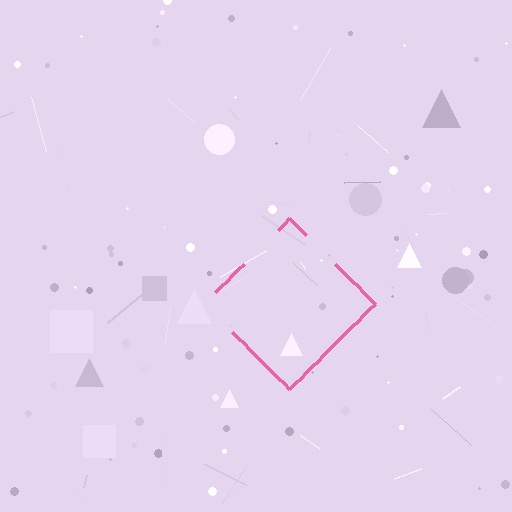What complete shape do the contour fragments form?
The contour fragments form a diamond.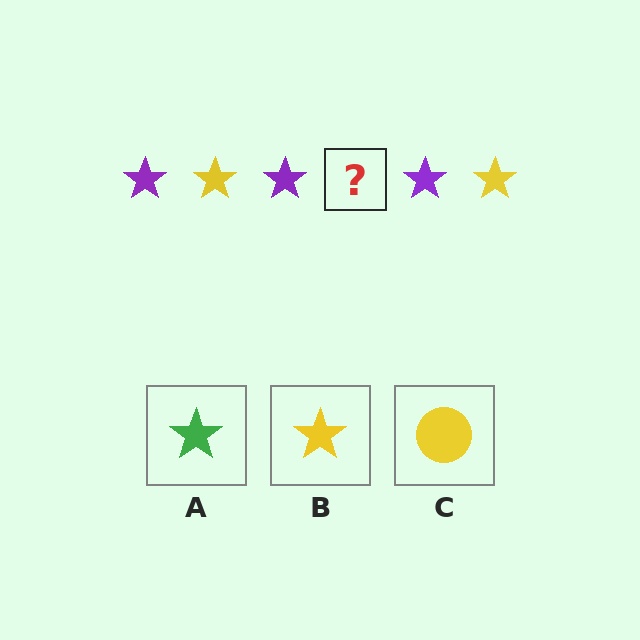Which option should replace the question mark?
Option B.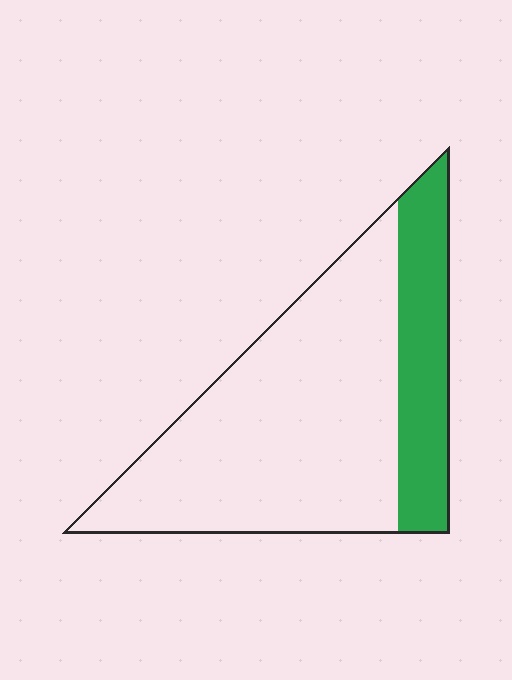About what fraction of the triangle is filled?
About one quarter (1/4).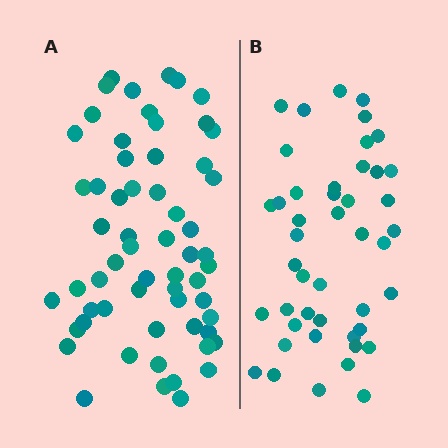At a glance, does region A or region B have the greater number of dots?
Region A (the left region) has more dots.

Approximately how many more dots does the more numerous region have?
Region A has approximately 15 more dots than region B.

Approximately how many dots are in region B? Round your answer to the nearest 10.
About 40 dots. (The exact count is 45, which rounds to 40.)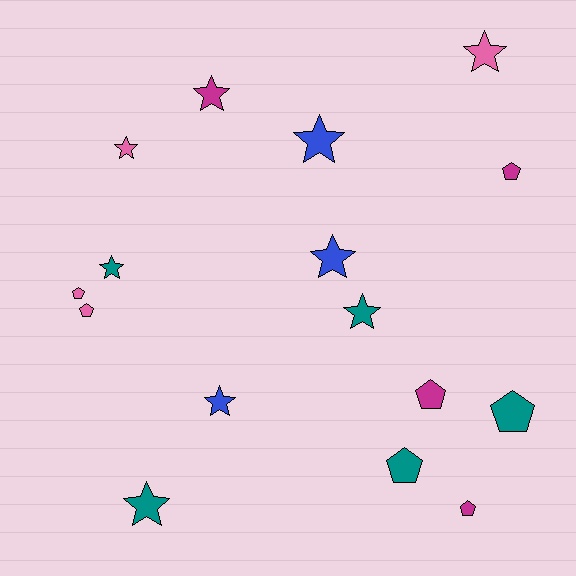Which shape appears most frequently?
Star, with 9 objects.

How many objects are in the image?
There are 16 objects.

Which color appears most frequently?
Teal, with 5 objects.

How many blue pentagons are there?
There are no blue pentagons.